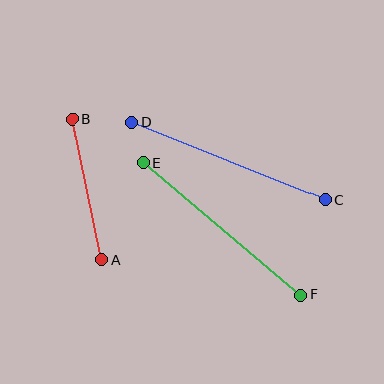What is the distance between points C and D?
The distance is approximately 209 pixels.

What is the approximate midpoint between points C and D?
The midpoint is at approximately (228, 161) pixels.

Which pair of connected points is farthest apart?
Points C and D are farthest apart.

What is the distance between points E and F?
The distance is approximately 206 pixels.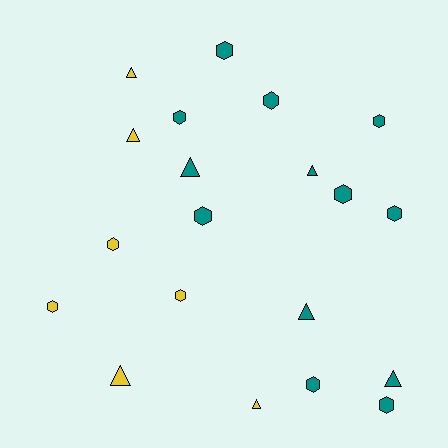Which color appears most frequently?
Teal, with 13 objects.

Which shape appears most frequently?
Hexagon, with 12 objects.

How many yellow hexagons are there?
There are 3 yellow hexagons.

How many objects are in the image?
There are 20 objects.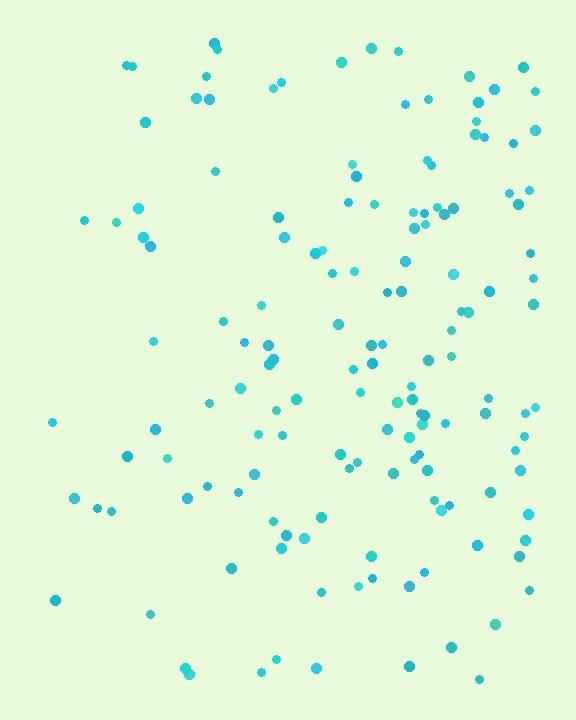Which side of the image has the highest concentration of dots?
The right.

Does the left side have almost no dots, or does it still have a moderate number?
Still a moderate number, just noticeably fewer than the right.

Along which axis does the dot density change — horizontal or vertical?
Horizontal.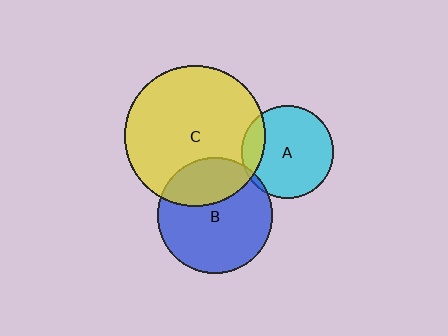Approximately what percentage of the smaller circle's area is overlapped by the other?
Approximately 15%.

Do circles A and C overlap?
Yes.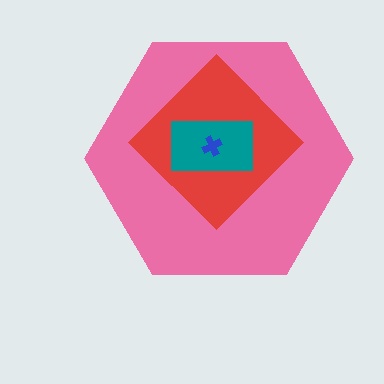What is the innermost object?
The blue cross.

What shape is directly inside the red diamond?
The teal rectangle.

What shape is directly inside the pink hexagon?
The red diamond.